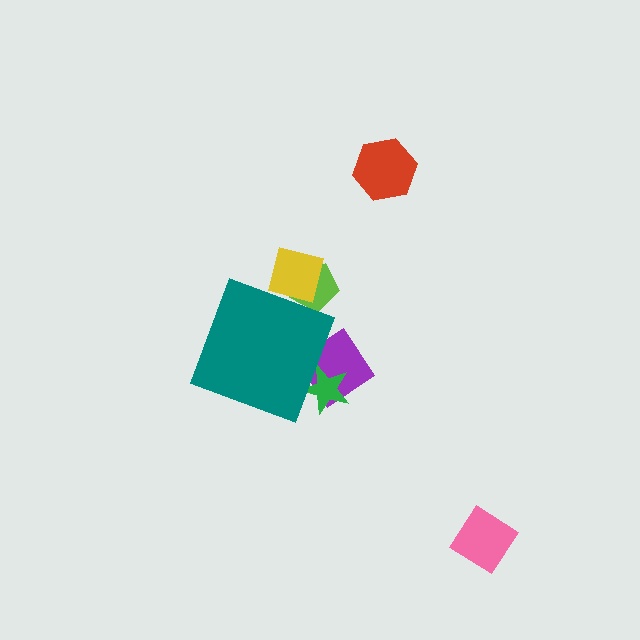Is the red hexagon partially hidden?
No, the red hexagon is fully visible.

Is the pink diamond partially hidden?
No, the pink diamond is fully visible.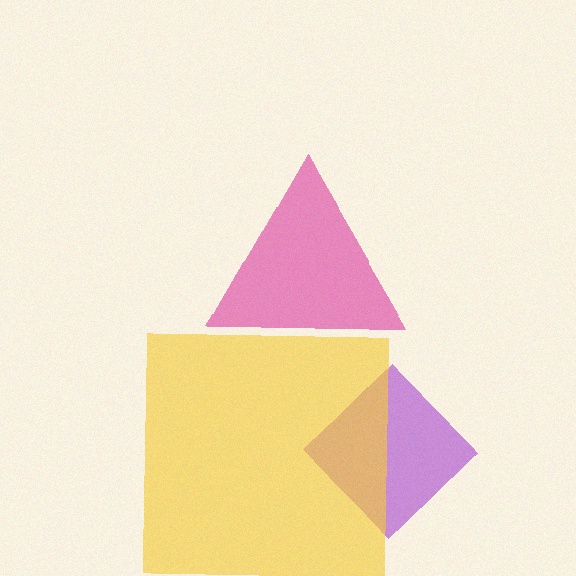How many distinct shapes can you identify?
There are 3 distinct shapes: a purple diamond, a magenta triangle, a yellow square.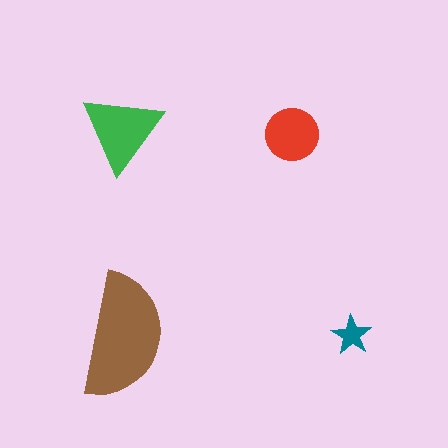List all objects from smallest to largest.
The teal star, the red circle, the green triangle, the brown semicircle.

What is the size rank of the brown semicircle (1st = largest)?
1st.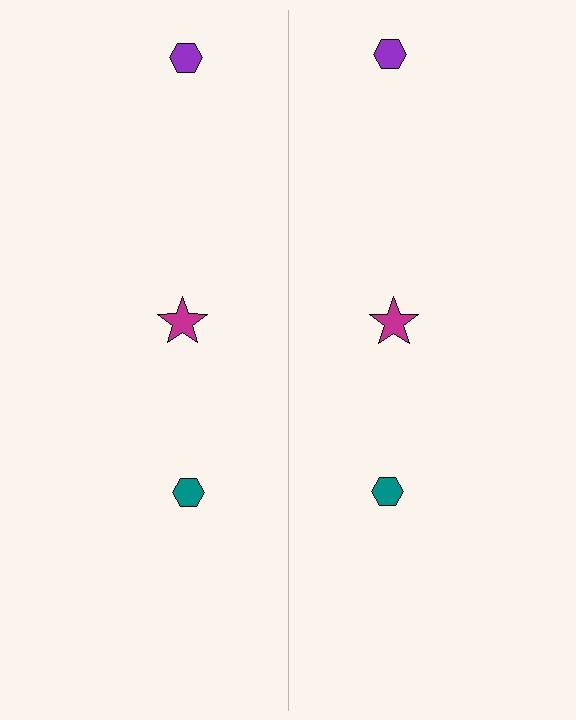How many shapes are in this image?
There are 6 shapes in this image.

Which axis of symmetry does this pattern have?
The pattern has a vertical axis of symmetry running through the center of the image.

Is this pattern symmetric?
Yes, this pattern has bilateral (reflection) symmetry.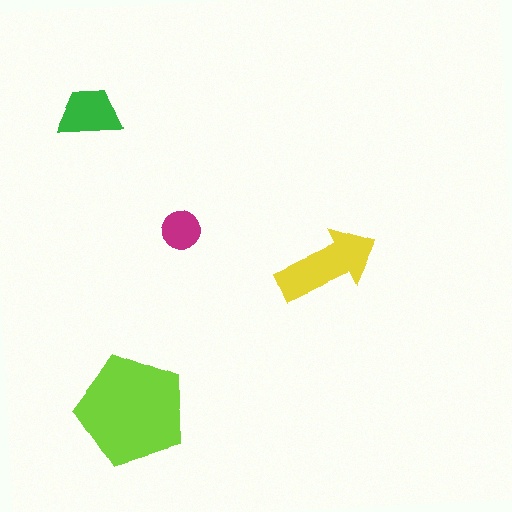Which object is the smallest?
The magenta circle.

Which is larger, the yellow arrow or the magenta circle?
The yellow arrow.